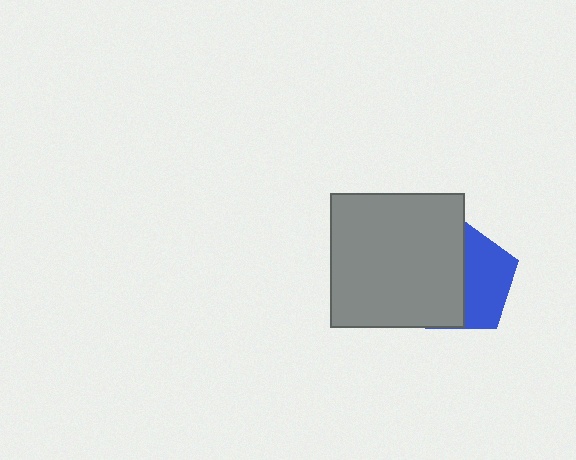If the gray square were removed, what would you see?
You would see the complete blue pentagon.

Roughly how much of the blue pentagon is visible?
About half of it is visible (roughly 45%).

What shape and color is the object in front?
The object in front is a gray square.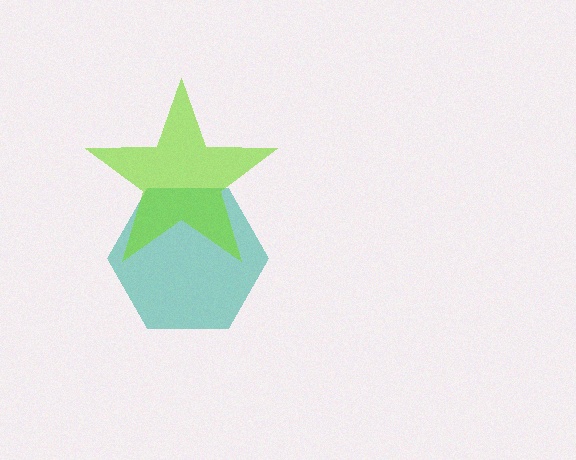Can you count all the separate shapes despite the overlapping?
Yes, there are 2 separate shapes.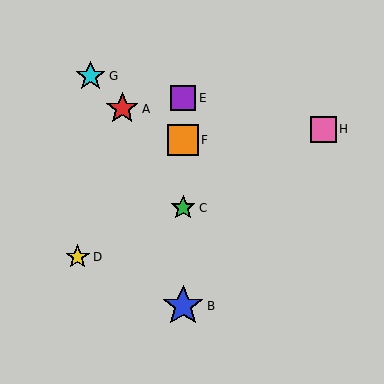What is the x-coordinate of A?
Object A is at x≈122.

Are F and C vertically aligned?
Yes, both are at x≈183.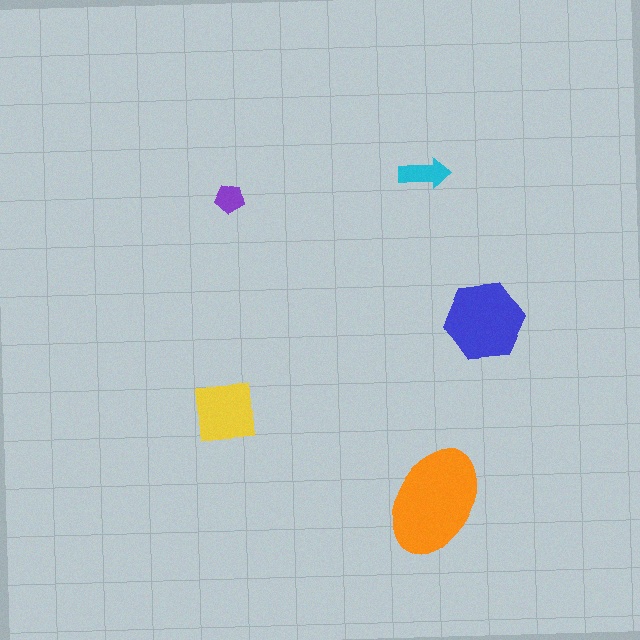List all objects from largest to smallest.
The orange ellipse, the blue hexagon, the yellow square, the cyan arrow, the purple pentagon.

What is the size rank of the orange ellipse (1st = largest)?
1st.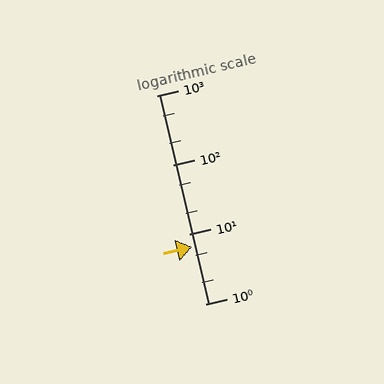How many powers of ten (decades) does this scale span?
The scale spans 3 decades, from 1 to 1000.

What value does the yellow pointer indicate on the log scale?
The pointer indicates approximately 6.7.